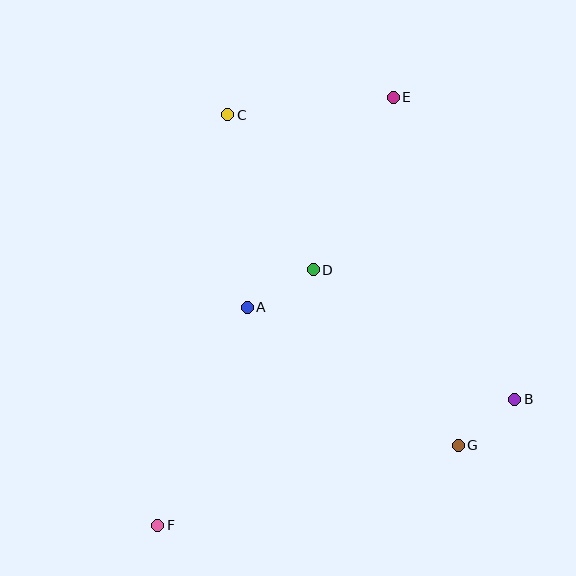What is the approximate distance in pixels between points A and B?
The distance between A and B is approximately 283 pixels.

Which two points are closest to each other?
Points B and G are closest to each other.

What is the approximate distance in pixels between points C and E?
The distance between C and E is approximately 167 pixels.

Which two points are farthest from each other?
Points E and F are farthest from each other.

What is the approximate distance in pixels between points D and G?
The distance between D and G is approximately 228 pixels.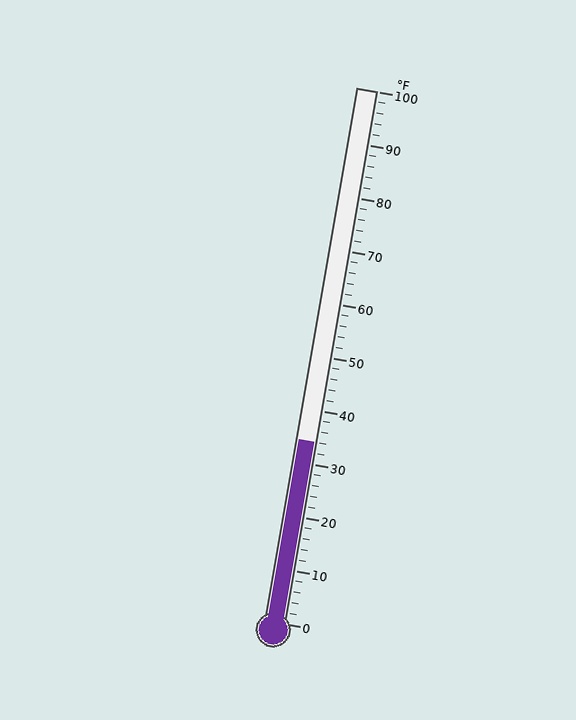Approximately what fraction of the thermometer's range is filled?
The thermometer is filled to approximately 35% of its range.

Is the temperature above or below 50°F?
The temperature is below 50°F.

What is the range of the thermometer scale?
The thermometer scale ranges from 0°F to 100°F.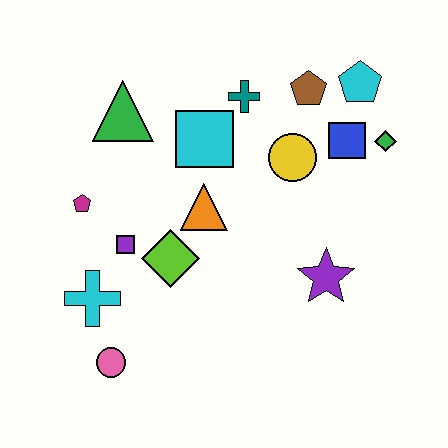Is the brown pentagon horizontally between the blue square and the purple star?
No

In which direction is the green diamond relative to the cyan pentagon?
The green diamond is below the cyan pentagon.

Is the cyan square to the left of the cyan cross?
No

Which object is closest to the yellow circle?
The blue square is closest to the yellow circle.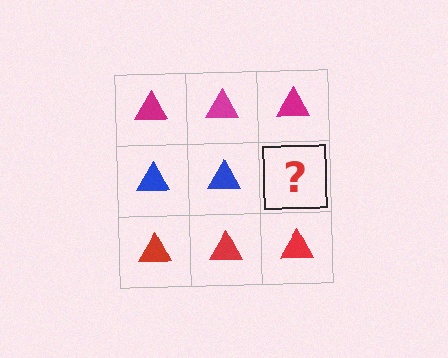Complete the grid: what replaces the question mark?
The question mark should be replaced with a blue triangle.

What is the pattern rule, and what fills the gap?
The rule is that each row has a consistent color. The gap should be filled with a blue triangle.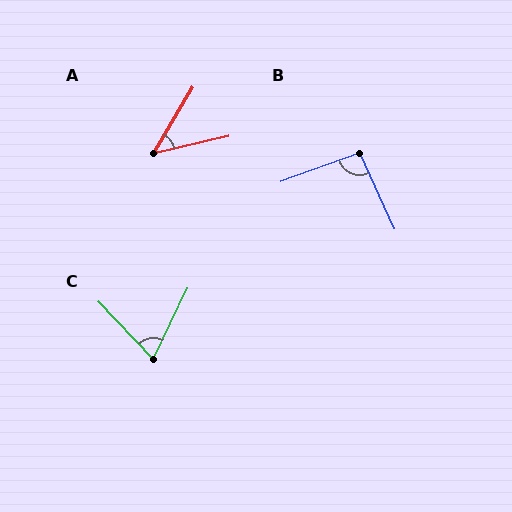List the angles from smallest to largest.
A (47°), C (69°), B (94°).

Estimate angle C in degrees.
Approximately 69 degrees.